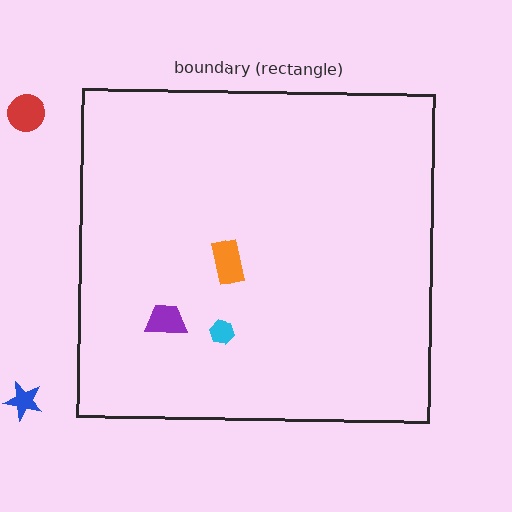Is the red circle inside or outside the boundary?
Outside.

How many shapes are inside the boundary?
3 inside, 2 outside.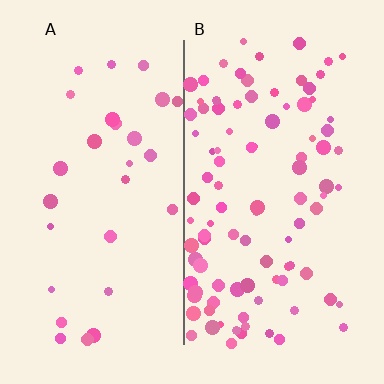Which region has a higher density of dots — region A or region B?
B (the right).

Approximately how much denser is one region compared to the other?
Approximately 3.4× — region B over region A.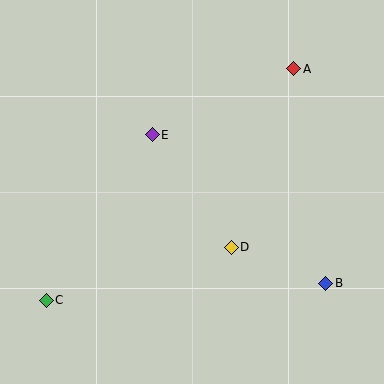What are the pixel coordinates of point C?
Point C is at (46, 300).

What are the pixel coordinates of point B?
Point B is at (326, 283).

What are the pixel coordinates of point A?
Point A is at (294, 69).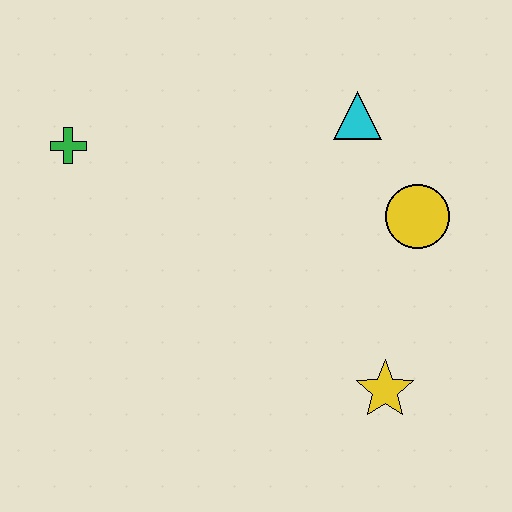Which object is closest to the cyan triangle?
The yellow circle is closest to the cyan triangle.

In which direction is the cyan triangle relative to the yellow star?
The cyan triangle is above the yellow star.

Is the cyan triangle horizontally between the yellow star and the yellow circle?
No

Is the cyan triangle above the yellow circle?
Yes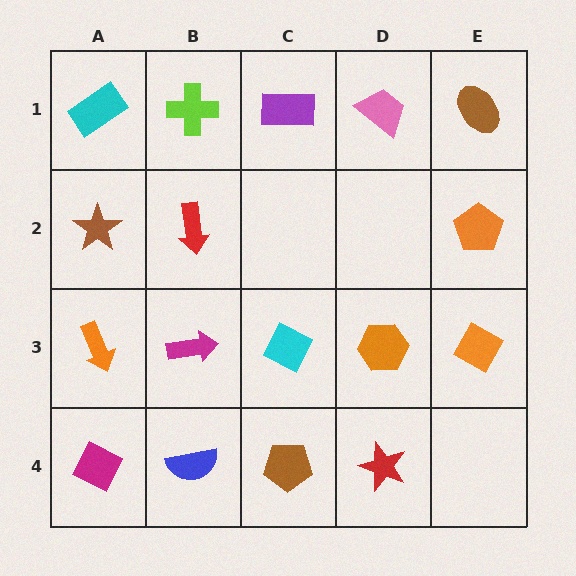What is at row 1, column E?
A brown ellipse.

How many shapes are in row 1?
5 shapes.